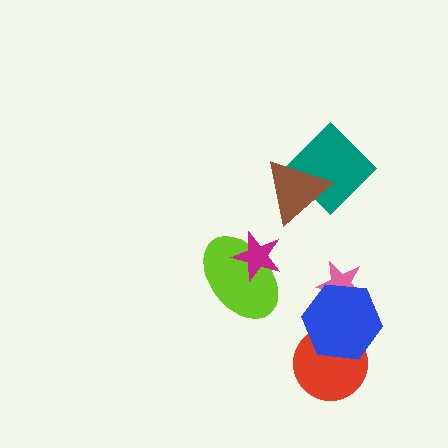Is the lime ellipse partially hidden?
Yes, it is partially covered by another shape.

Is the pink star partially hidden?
Yes, it is partially covered by another shape.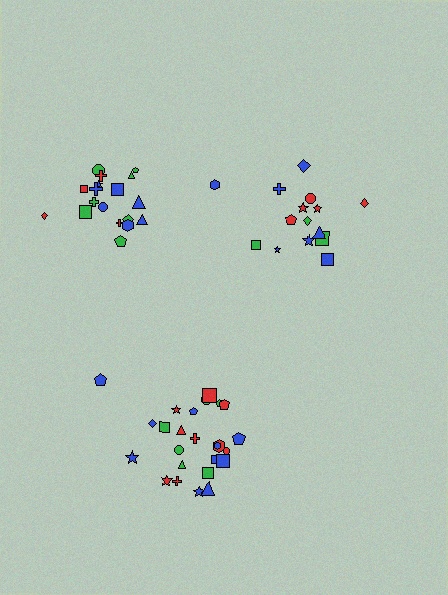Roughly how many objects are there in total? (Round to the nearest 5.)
Roughly 60 objects in total.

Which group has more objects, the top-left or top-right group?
The top-left group.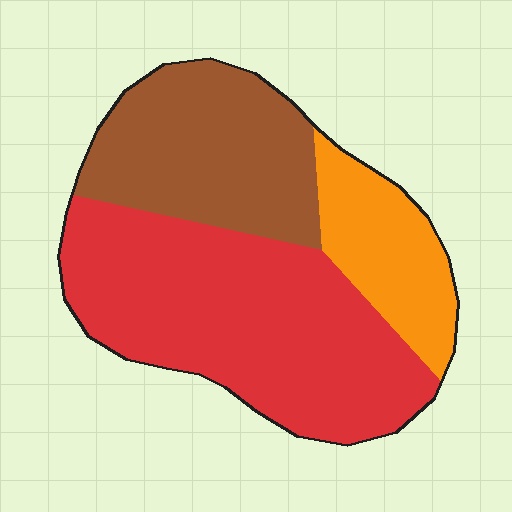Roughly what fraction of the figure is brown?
Brown covers about 30% of the figure.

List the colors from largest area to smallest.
From largest to smallest: red, brown, orange.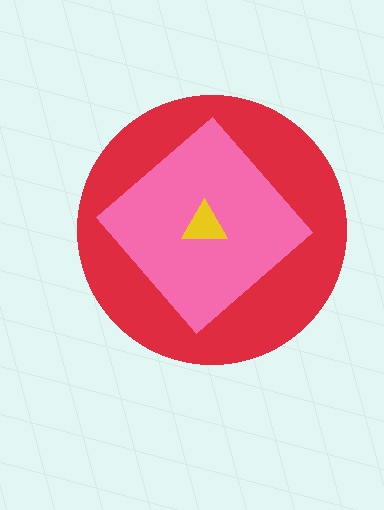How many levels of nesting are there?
3.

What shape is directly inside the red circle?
The pink diamond.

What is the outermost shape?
The red circle.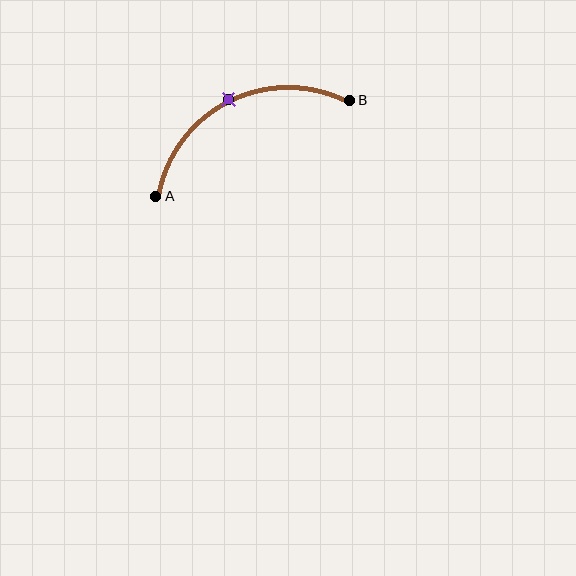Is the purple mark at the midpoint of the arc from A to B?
Yes. The purple mark lies on the arc at equal arc-length from both A and B — it is the arc midpoint.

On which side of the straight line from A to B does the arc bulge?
The arc bulges above the straight line connecting A and B.